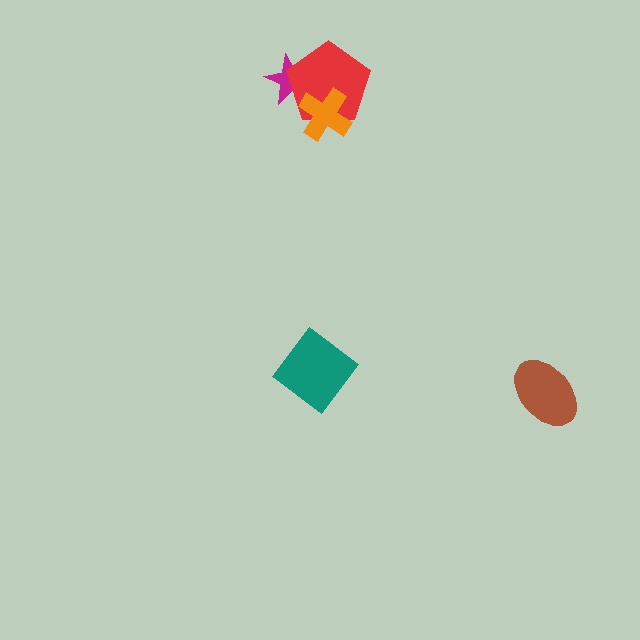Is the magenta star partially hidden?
Yes, it is partially covered by another shape.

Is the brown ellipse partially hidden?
No, no other shape covers it.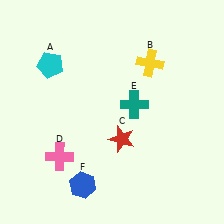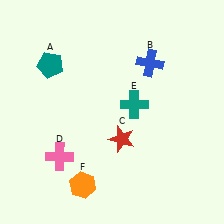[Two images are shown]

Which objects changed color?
A changed from cyan to teal. B changed from yellow to blue. F changed from blue to orange.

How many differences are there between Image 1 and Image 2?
There are 3 differences between the two images.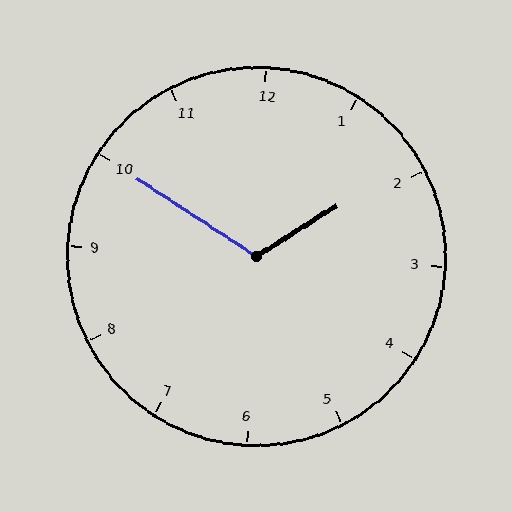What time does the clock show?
1:50.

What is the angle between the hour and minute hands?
Approximately 115 degrees.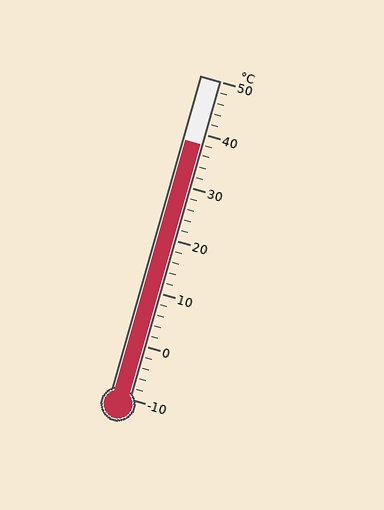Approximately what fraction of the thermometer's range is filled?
The thermometer is filled to approximately 80% of its range.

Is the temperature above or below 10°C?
The temperature is above 10°C.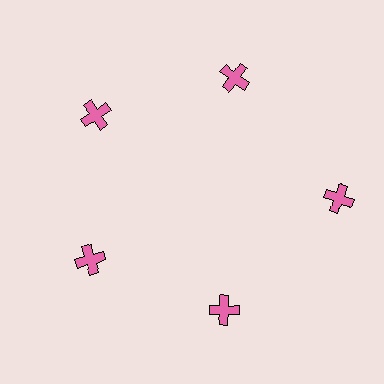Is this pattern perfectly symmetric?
No. The 5 pink crosses are arranged in a ring, but one element near the 3 o'clock position is pushed outward from the center, breaking the 5-fold rotational symmetry.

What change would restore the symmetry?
The symmetry would be restored by moving it inward, back onto the ring so that all 5 crosses sit at equal angles and equal distance from the center.